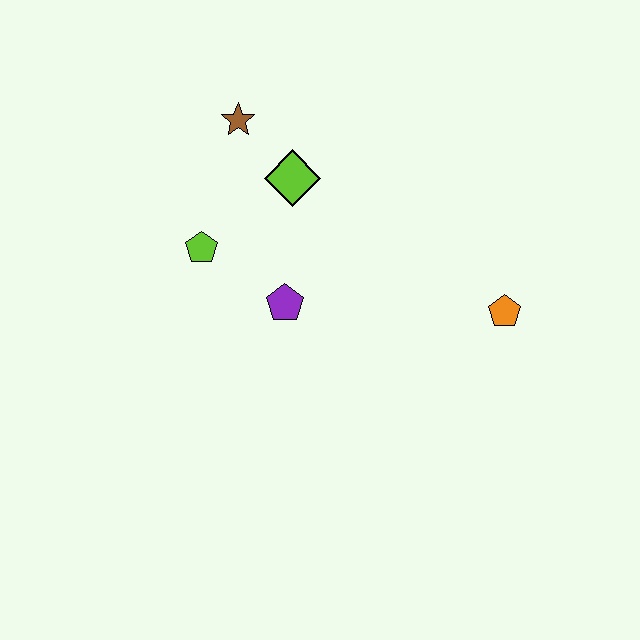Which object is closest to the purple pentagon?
The lime pentagon is closest to the purple pentagon.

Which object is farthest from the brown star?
The orange pentagon is farthest from the brown star.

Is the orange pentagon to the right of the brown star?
Yes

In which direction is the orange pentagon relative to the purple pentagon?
The orange pentagon is to the right of the purple pentagon.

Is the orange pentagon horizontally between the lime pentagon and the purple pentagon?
No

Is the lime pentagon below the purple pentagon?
No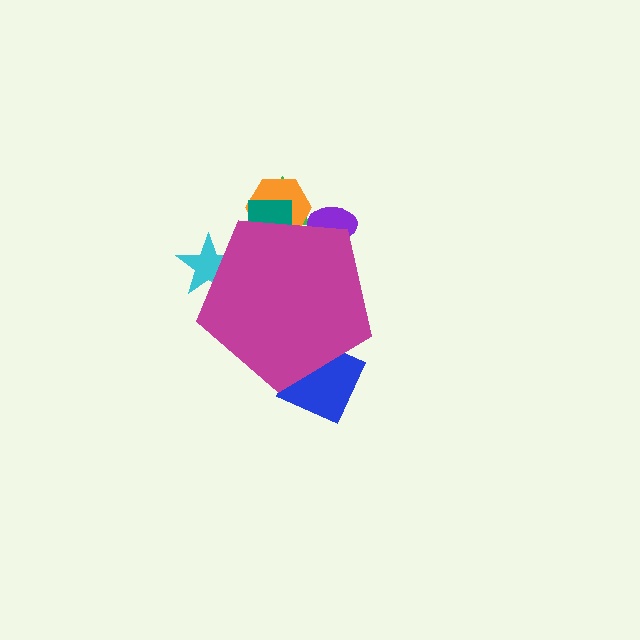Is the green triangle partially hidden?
Yes, the green triangle is partially hidden behind the magenta pentagon.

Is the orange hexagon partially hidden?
Yes, the orange hexagon is partially hidden behind the magenta pentagon.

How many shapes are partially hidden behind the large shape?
6 shapes are partially hidden.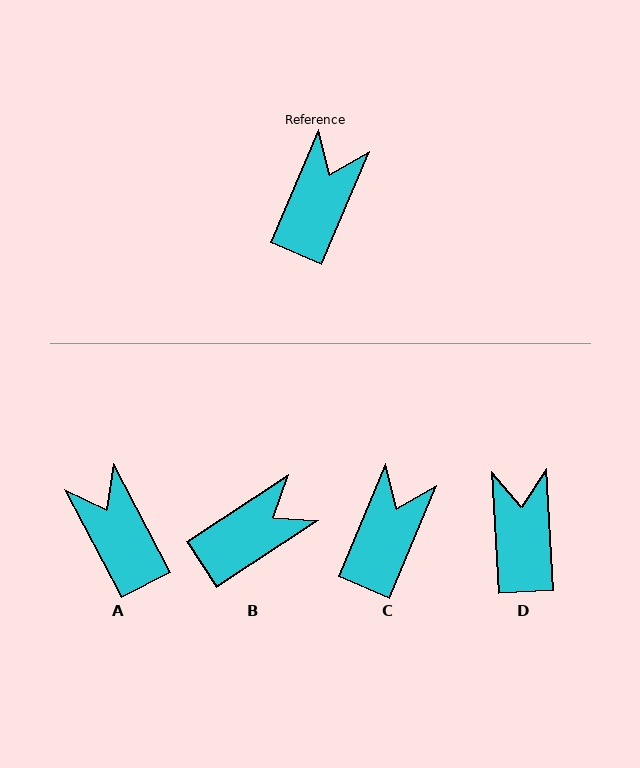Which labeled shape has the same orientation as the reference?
C.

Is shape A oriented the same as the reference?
No, it is off by about 50 degrees.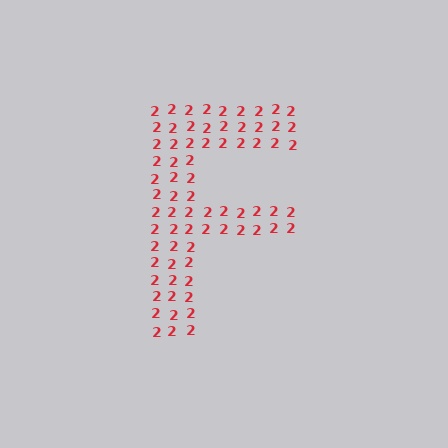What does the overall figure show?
The overall figure shows the letter F.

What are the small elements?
The small elements are digit 2's.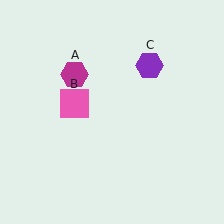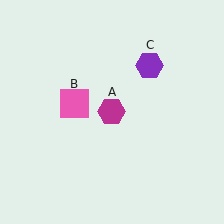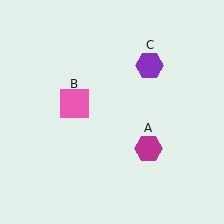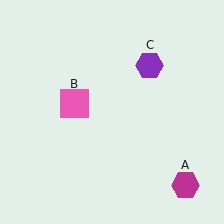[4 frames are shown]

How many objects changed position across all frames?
1 object changed position: magenta hexagon (object A).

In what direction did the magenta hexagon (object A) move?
The magenta hexagon (object A) moved down and to the right.